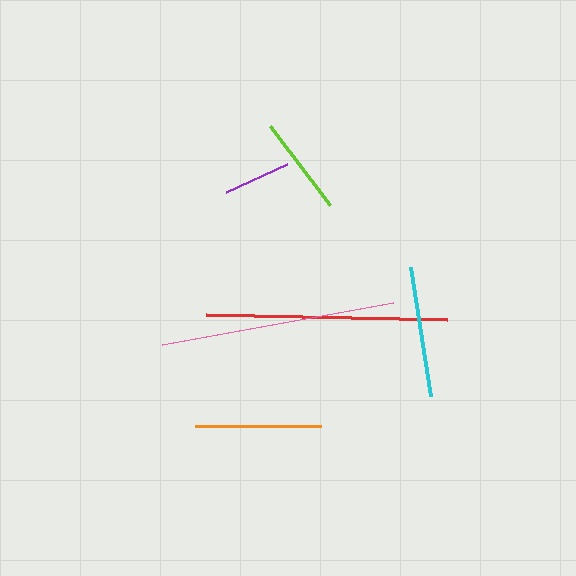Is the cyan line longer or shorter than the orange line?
The cyan line is longer than the orange line.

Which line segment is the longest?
The red line is the longest at approximately 241 pixels.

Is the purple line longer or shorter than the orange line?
The orange line is longer than the purple line.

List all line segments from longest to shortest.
From longest to shortest: red, pink, cyan, orange, lime, purple.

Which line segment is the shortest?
The purple line is the shortest at approximately 67 pixels.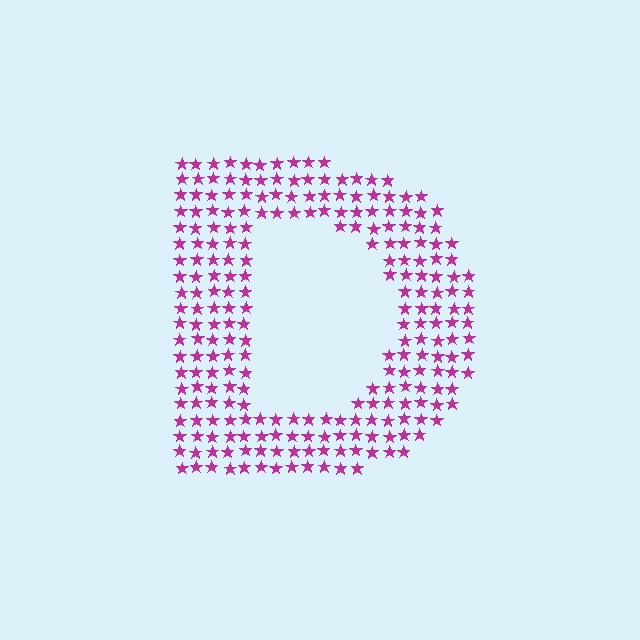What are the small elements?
The small elements are stars.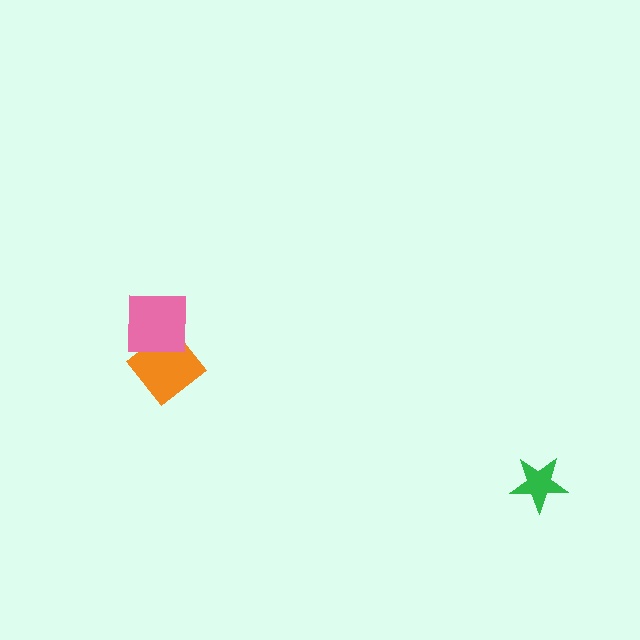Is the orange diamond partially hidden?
Yes, it is partially covered by another shape.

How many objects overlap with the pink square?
1 object overlaps with the pink square.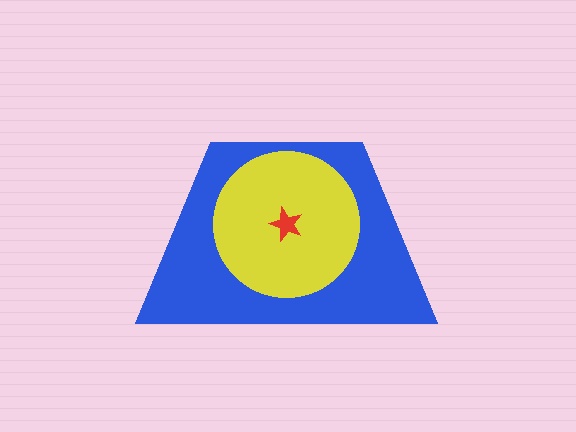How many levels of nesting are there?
3.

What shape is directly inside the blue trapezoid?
The yellow circle.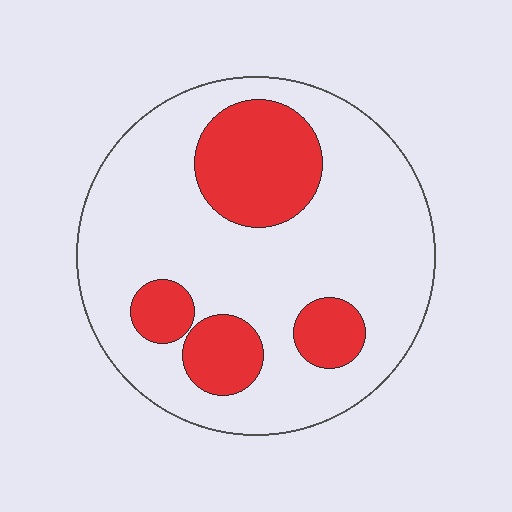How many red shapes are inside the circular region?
4.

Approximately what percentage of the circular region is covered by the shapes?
Approximately 25%.